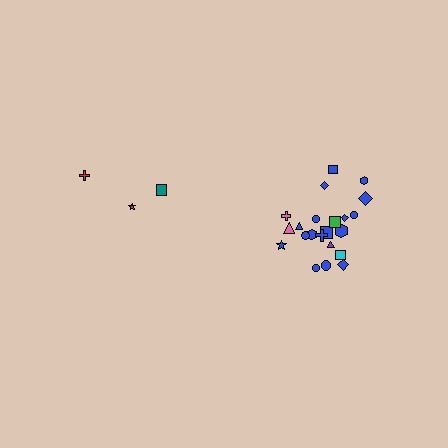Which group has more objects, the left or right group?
The right group.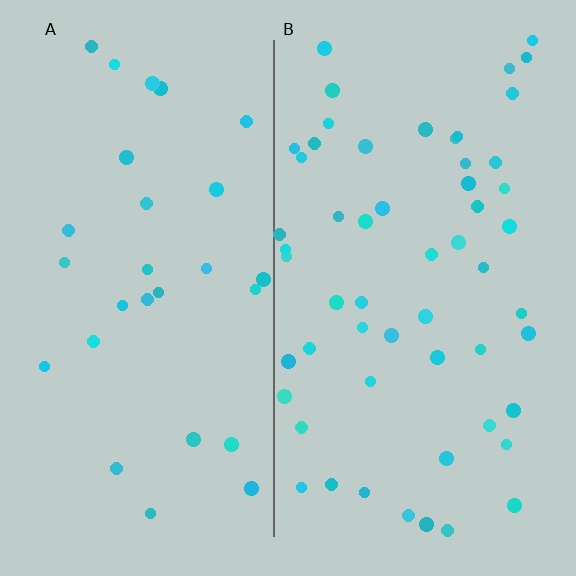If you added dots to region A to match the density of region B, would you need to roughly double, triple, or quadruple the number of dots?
Approximately double.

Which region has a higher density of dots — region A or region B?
B (the right).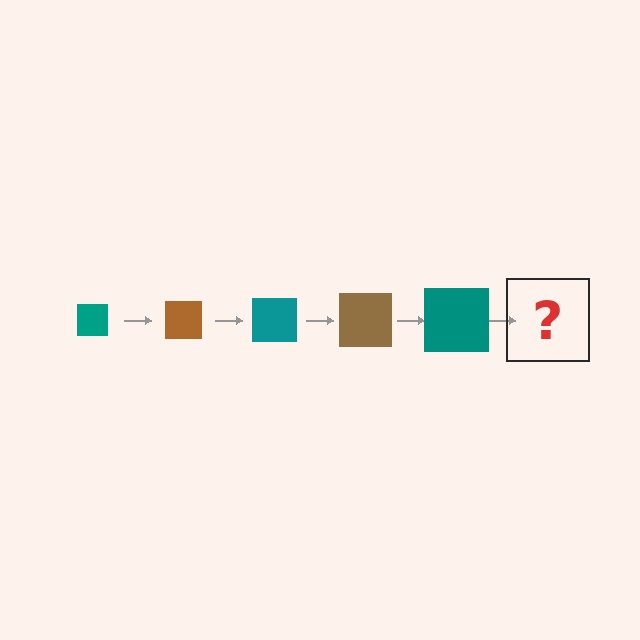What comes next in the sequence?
The next element should be a brown square, larger than the previous one.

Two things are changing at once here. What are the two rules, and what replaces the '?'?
The two rules are that the square grows larger each step and the color cycles through teal and brown. The '?' should be a brown square, larger than the previous one.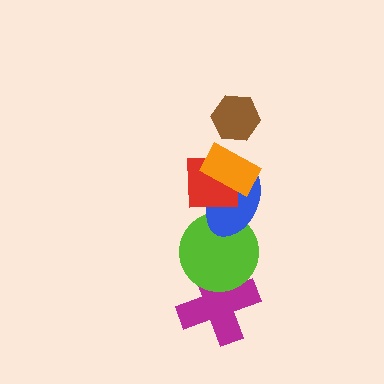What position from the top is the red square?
The red square is 3rd from the top.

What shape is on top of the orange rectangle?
The brown hexagon is on top of the orange rectangle.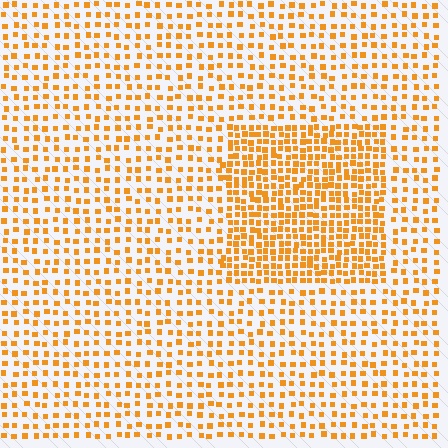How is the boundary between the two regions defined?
The boundary is defined by a change in element density (approximately 2.0x ratio). All elements are the same color, size, and shape.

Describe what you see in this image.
The image contains small orange elements arranged at two different densities. A rectangle-shaped region is visible where the elements are more densely packed than the surrounding area.